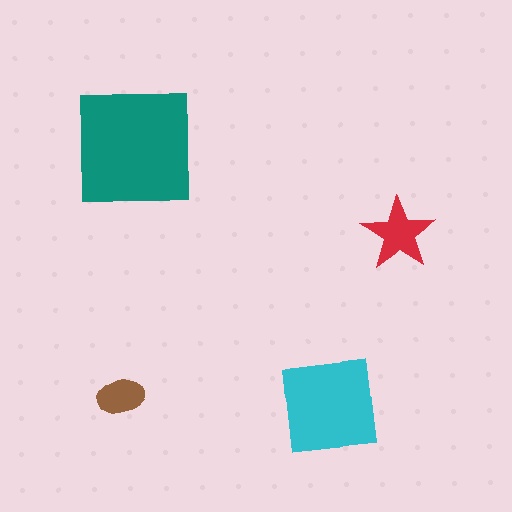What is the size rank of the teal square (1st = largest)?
1st.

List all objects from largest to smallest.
The teal square, the cyan square, the red star, the brown ellipse.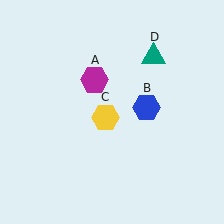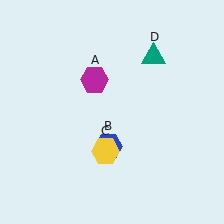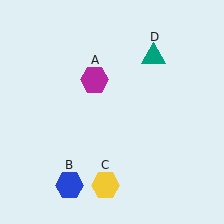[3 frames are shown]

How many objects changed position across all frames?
2 objects changed position: blue hexagon (object B), yellow hexagon (object C).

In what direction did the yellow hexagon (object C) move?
The yellow hexagon (object C) moved down.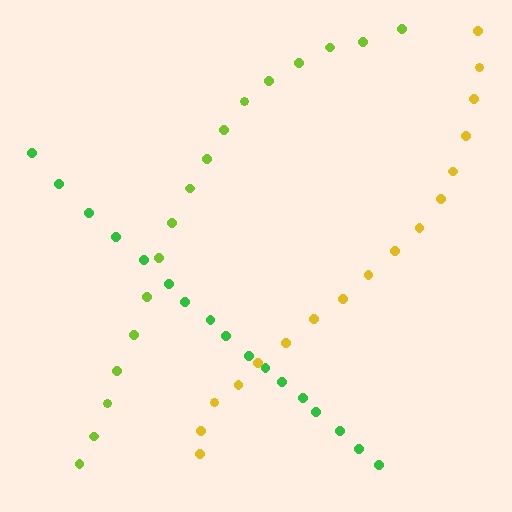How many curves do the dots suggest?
There are 3 distinct paths.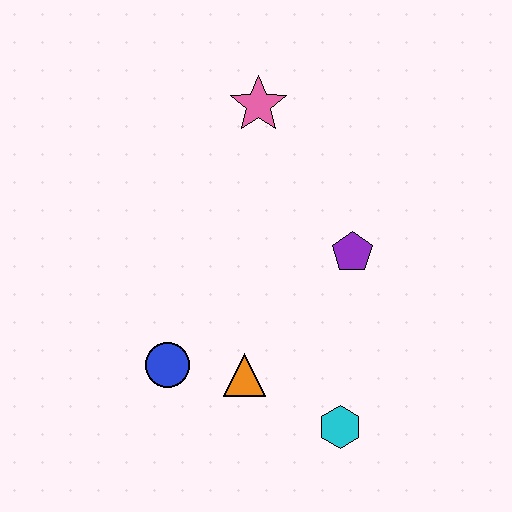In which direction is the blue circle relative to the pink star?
The blue circle is below the pink star.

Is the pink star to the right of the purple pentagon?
No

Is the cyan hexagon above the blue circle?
No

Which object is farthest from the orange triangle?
The pink star is farthest from the orange triangle.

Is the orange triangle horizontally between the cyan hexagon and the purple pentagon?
No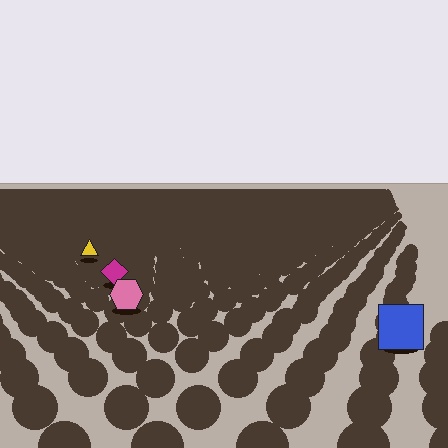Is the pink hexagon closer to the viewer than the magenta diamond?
Yes. The pink hexagon is closer — you can tell from the texture gradient: the ground texture is coarser near it.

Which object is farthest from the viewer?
The yellow triangle is farthest from the viewer. It appears smaller and the ground texture around it is denser.